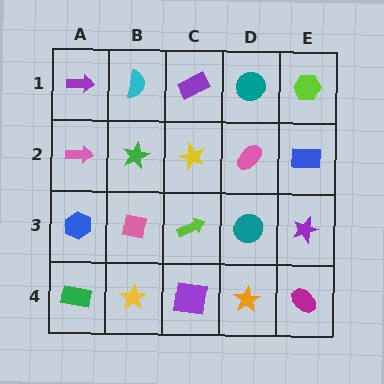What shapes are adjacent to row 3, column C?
A yellow star (row 2, column C), a purple square (row 4, column C), a pink square (row 3, column B), a teal circle (row 3, column D).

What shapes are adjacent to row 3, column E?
A blue rectangle (row 2, column E), a magenta ellipse (row 4, column E), a teal circle (row 3, column D).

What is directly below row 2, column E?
A purple star.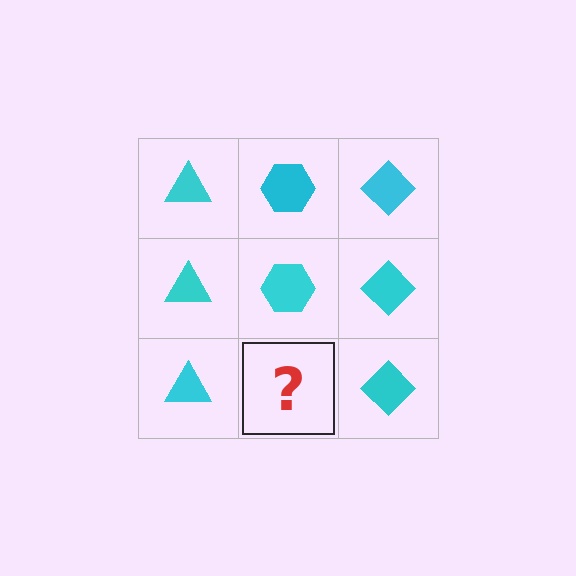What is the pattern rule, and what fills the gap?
The rule is that each column has a consistent shape. The gap should be filled with a cyan hexagon.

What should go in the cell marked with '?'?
The missing cell should contain a cyan hexagon.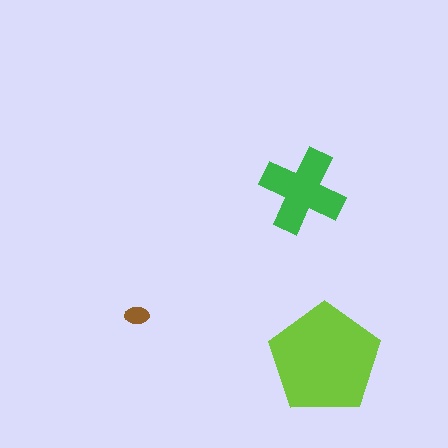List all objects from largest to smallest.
The lime pentagon, the green cross, the brown ellipse.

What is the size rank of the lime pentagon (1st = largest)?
1st.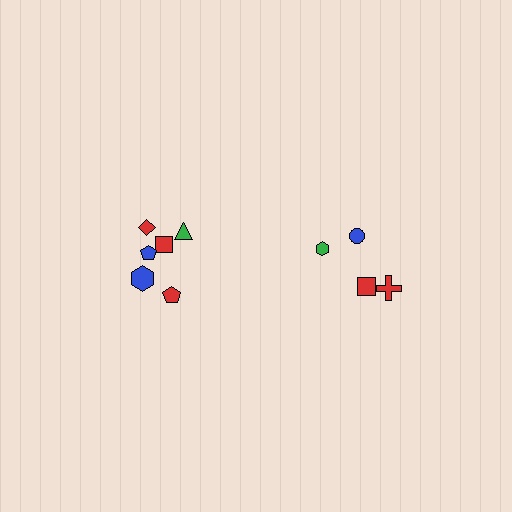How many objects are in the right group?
There are 4 objects.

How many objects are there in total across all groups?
There are 10 objects.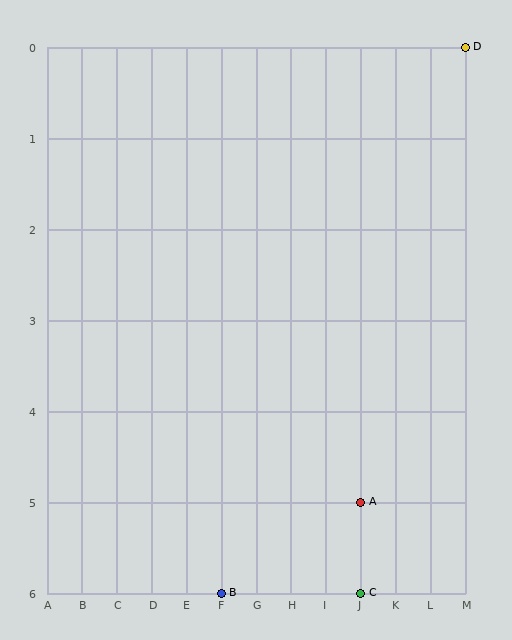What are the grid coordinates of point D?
Point D is at grid coordinates (M, 0).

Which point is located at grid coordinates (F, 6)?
Point B is at (F, 6).